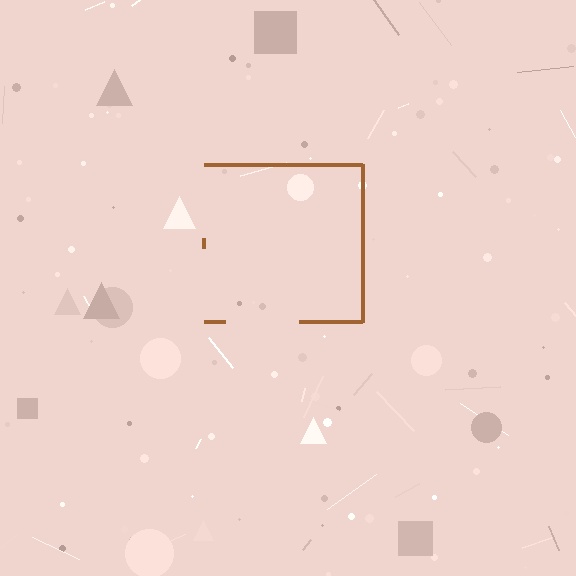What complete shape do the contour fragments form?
The contour fragments form a square.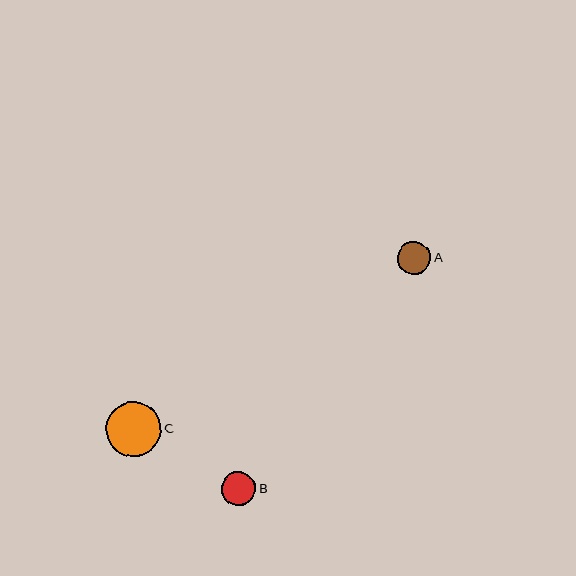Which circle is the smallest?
Circle A is the smallest with a size of approximately 34 pixels.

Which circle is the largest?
Circle C is the largest with a size of approximately 56 pixels.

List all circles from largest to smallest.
From largest to smallest: C, B, A.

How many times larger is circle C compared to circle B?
Circle C is approximately 1.6 times the size of circle B.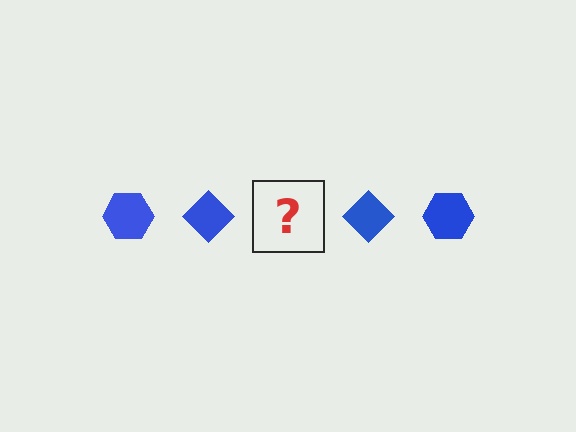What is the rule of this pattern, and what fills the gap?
The rule is that the pattern cycles through hexagon, diamond shapes in blue. The gap should be filled with a blue hexagon.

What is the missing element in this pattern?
The missing element is a blue hexagon.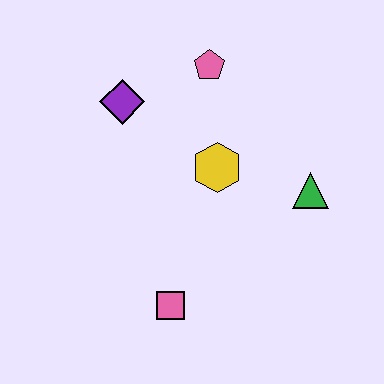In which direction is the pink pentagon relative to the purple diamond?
The pink pentagon is to the right of the purple diamond.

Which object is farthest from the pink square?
The pink pentagon is farthest from the pink square.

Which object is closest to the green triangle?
The yellow hexagon is closest to the green triangle.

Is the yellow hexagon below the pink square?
No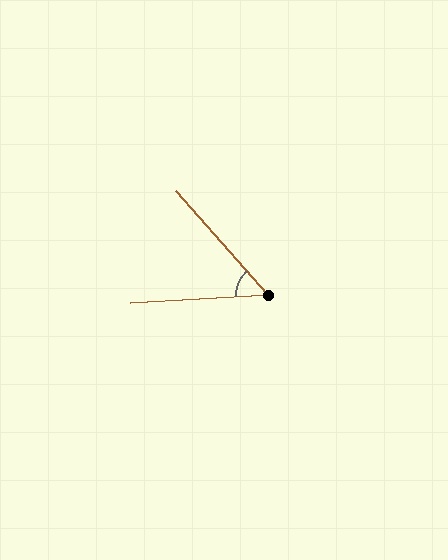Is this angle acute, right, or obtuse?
It is acute.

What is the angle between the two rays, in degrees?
Approximately 52 degrees.